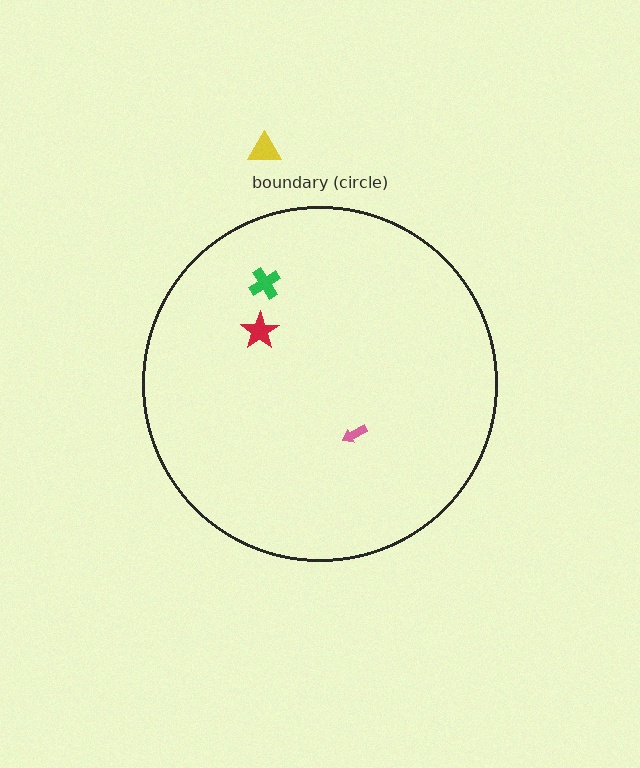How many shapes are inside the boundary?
3 inside, 1 outside.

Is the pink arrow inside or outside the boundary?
Inside.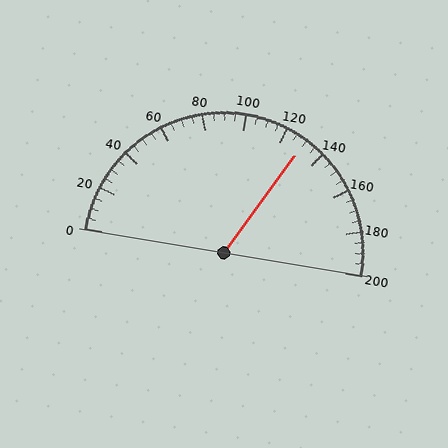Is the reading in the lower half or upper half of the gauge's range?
The reading is in the upper half of the range (0 to 200).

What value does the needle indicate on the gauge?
The needle indicates approximately 130.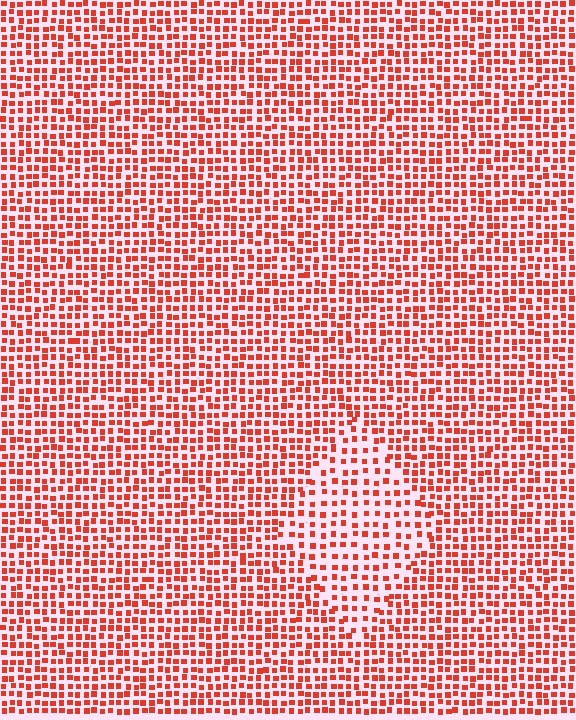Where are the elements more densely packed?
The elements are more densely packed outside the diamond boundary.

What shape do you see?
I see a diamond.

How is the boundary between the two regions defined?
The boundary is defined by a change in element density (approximately 1.7x ratio). All elements are the same color, size, and shape.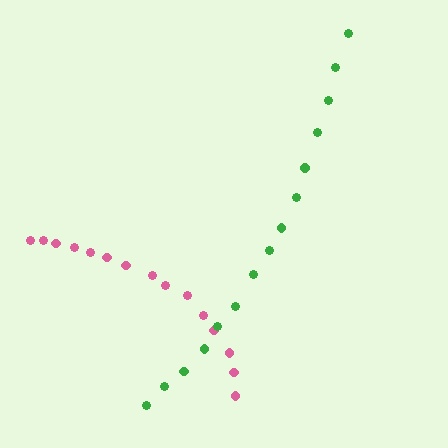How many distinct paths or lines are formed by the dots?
There are 2 distinct paths.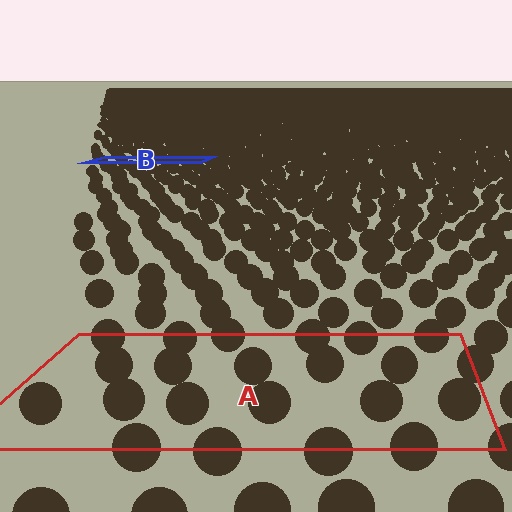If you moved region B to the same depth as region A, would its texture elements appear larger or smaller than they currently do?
They would appear larger. At a closer depth, the same texture elements are projected at a bigger on-screen size.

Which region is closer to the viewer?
Region A is closer. The texture elements there are larger and more spread out.